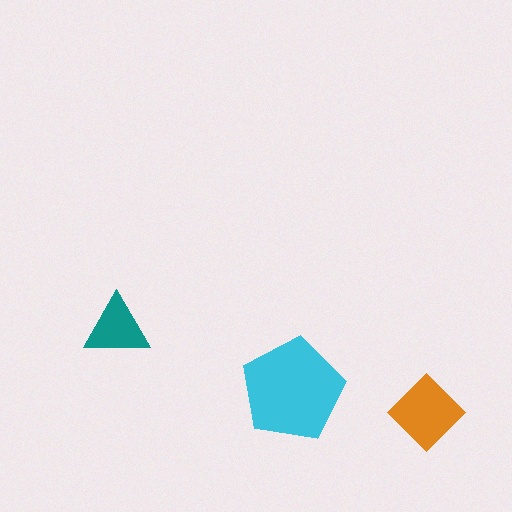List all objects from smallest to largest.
The teal triangle, the orange diamond, the cyan pentagon.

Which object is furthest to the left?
The teal triangle is leftmost.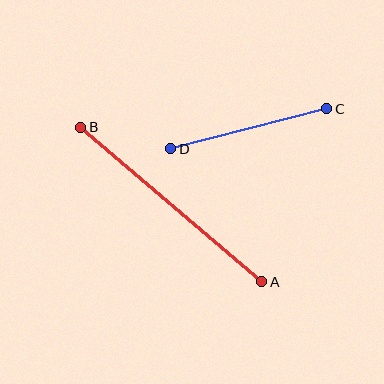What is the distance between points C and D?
The distance is approximately 161 pixels.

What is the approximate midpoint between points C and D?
The midpoint is at approximately (249, 129) pixels.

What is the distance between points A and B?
The distance is approximately 238 pixels.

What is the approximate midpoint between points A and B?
The midpoint is at approximately (171, 204) pixels.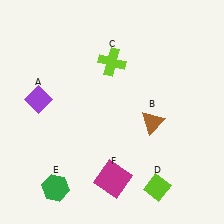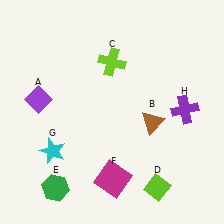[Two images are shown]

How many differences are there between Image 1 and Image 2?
There are 2 differences between the two images.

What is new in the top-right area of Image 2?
A purple cross (H) was added in the top-right area of Image 2.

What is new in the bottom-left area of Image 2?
A cyan star (G) was added in the bottom-left area of Image 2.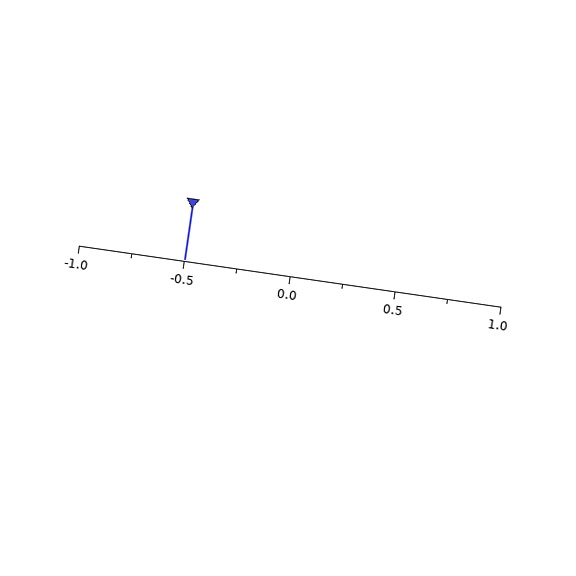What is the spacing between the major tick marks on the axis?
The major ticks are spaced 0.5 apart.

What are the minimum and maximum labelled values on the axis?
The axis runs from -1.0 to 1.0.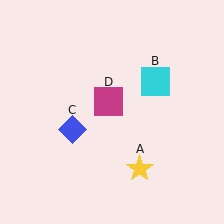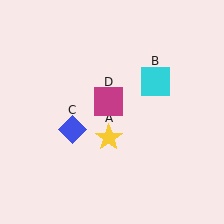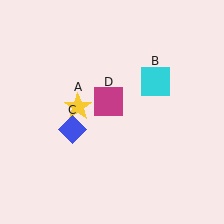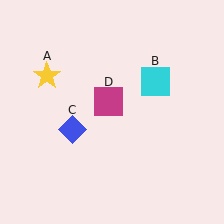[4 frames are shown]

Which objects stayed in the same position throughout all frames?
Cyan square (object B) and blue diamond (object C) and magenta square (object D) remained stationary.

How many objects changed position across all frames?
1 object changed position: yellow star (object A).